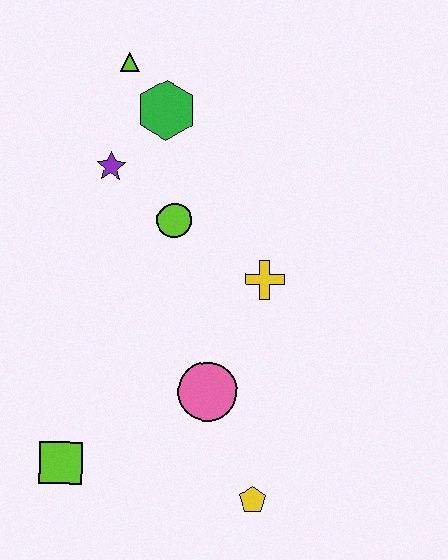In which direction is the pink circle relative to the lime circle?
The pink circle is below the lime circle.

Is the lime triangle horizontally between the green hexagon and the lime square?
Yes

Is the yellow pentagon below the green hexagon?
Yes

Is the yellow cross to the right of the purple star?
Yes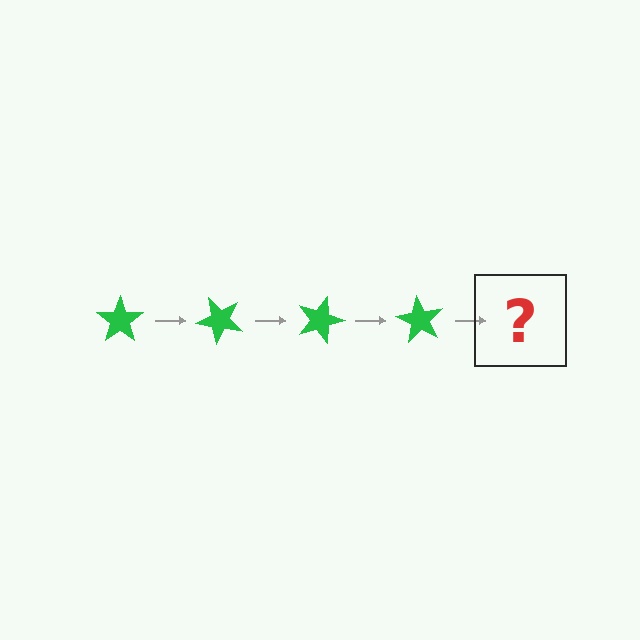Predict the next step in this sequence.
The next step is a green star rotated 180 degrees.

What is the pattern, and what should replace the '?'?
The pattern is that the star rotates 45 degrees each step. The '?' should be a green star rotated 180 degrees.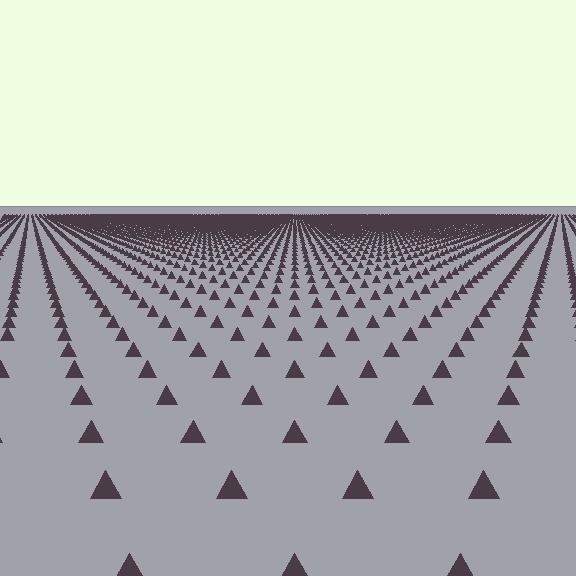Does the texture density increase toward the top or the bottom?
Density increases toward the top.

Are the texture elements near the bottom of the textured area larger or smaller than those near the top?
Larger. Near the bottom, elements are closer to the viewer and appear at a bigger on-screen size.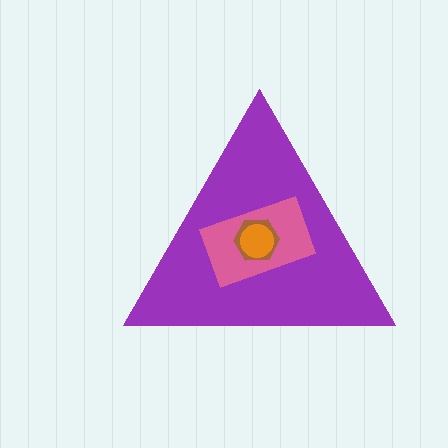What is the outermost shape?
The purple triangle.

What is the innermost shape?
The orange circle.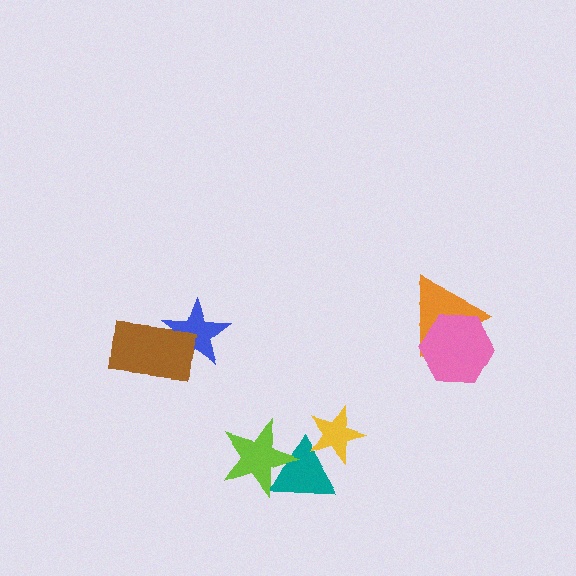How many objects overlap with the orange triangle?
1 object overlaps with the orange triangle.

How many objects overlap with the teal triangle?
2 objects overlap with the teal triangle.